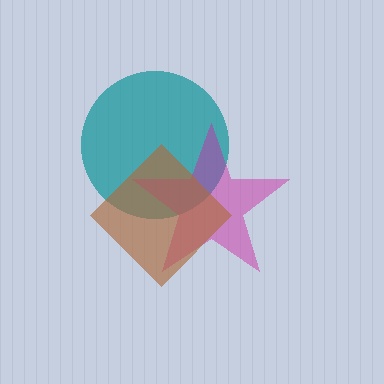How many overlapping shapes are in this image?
There are 3 overlapping shapes in the image.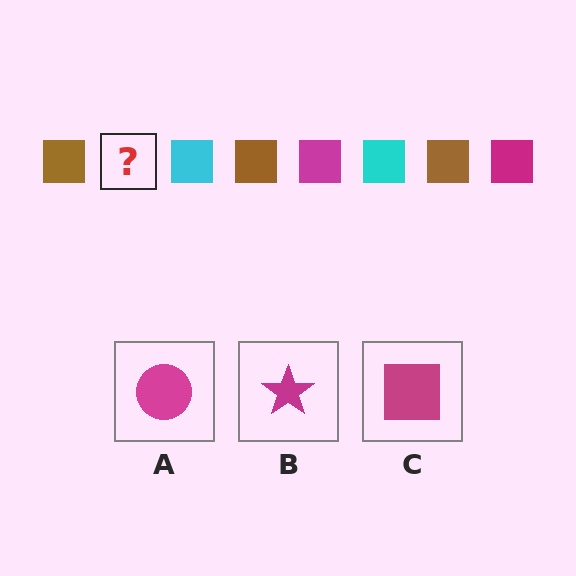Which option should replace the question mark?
Option C.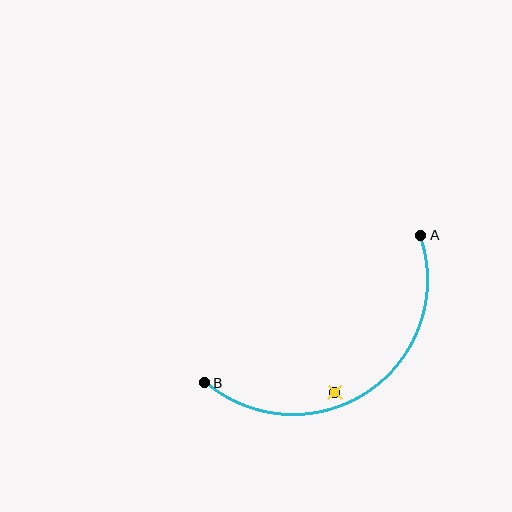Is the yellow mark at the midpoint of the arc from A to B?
No — the yellow mark does not lie on the arc at all. It sits slightly inside the curve.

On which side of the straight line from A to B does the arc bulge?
The arc bulges below and to the right of the straight line connecting A and B.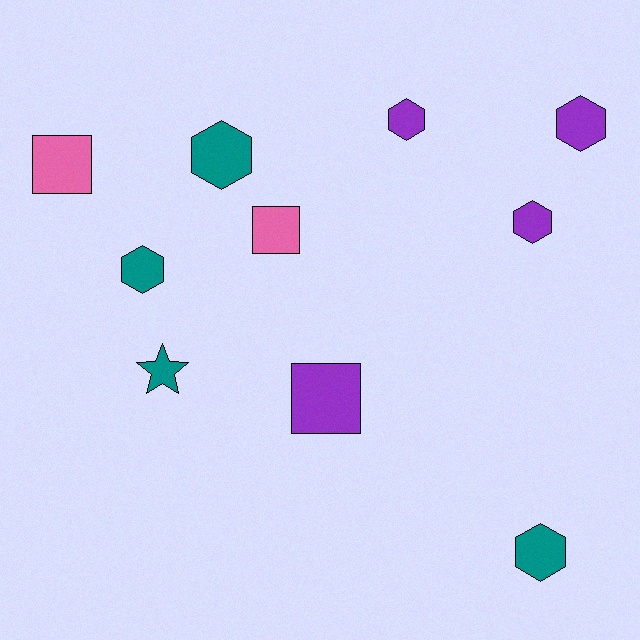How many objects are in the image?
There are 10 objects.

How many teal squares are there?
There are no teal squares.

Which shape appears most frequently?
Hexagon, with 6 objects.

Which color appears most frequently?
Purple, with 4 objects.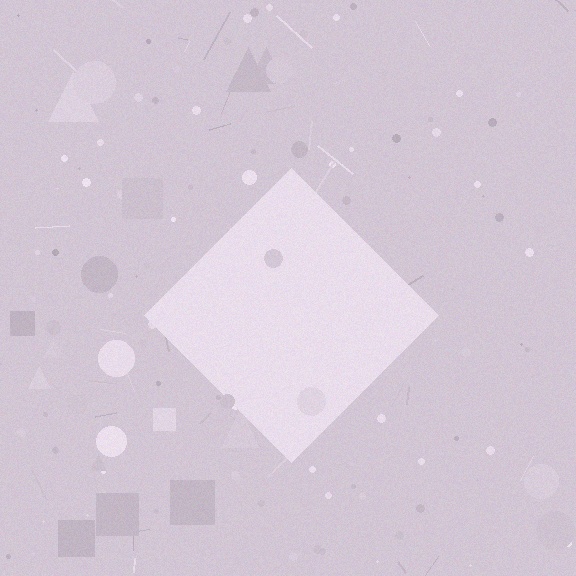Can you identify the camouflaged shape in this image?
The camouflaged shape is a diamond.